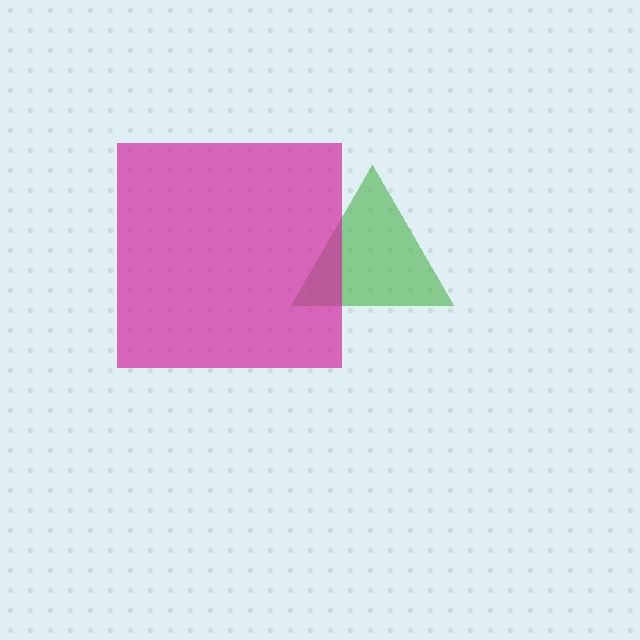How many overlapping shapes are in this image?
There are 2 overlapping shapes in the image.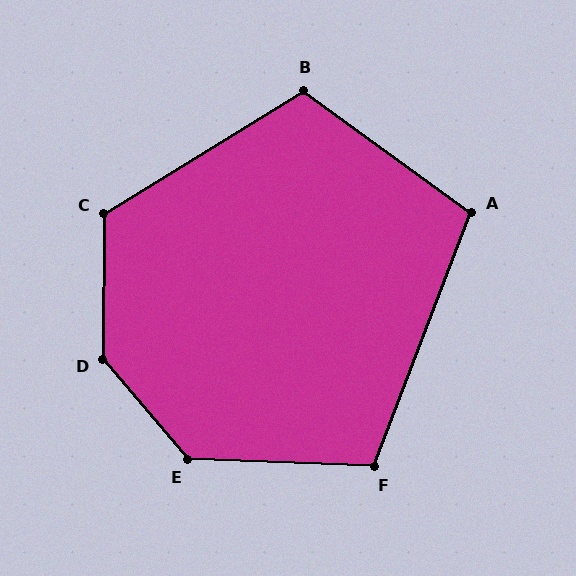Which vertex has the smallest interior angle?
A, at approximately 105 degrees.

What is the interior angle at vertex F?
Approximately 109 degrees (obtuse).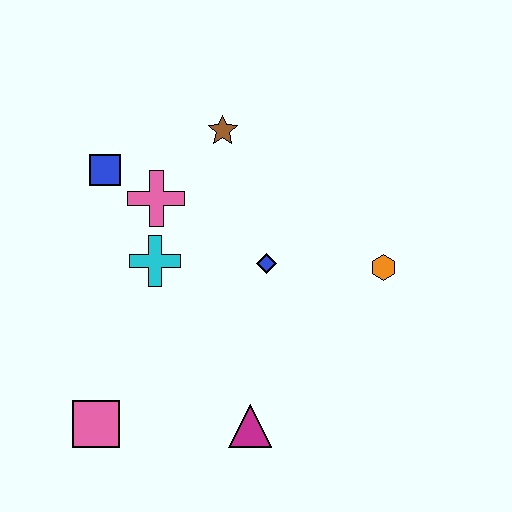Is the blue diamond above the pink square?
Yes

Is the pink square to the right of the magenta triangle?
No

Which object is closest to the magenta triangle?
The pink square is closest to the magenta triangle.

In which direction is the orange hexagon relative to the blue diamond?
The orange hexagon is to the right of the blue diamond.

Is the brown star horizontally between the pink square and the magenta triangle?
Yes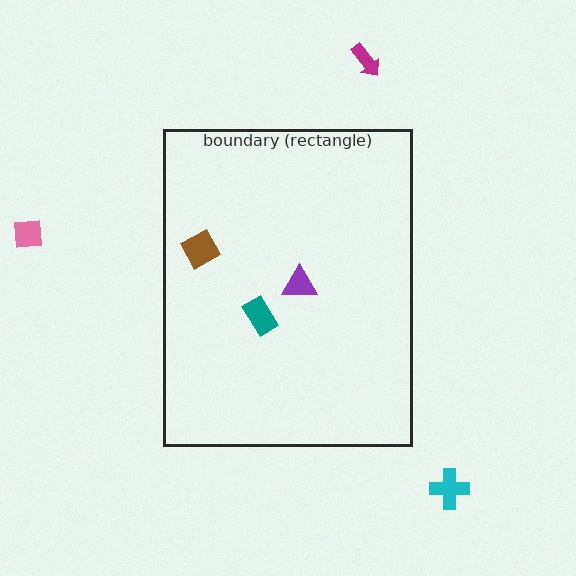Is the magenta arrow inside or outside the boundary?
Outside.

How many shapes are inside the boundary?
3 inside, 3 outside.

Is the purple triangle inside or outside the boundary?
Inside.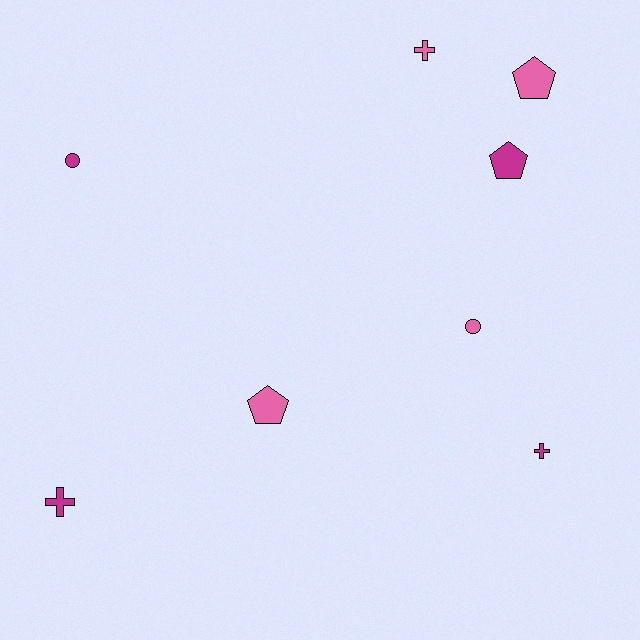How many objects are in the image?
There are 8 objects.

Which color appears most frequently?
Pink, with 4 objects.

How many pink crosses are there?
There is 1 pink cross.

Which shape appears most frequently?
Cross, with 3 objects.